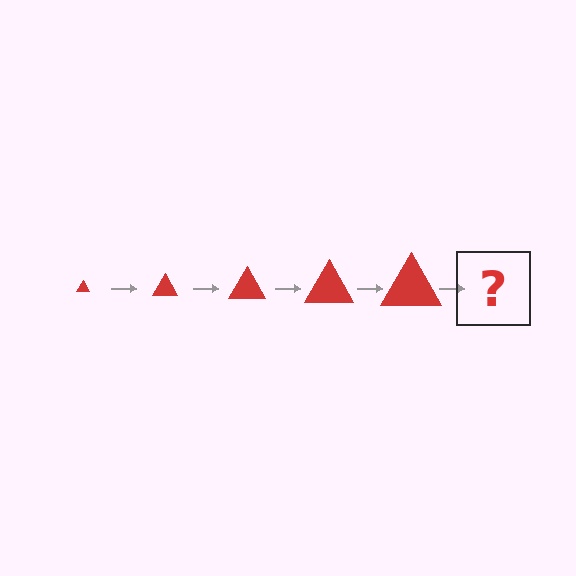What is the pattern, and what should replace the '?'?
The pattern is that the triangle gets progressively larger each step. The '?' should be a red triangle, larger than the previous one.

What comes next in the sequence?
The next element should be a red triangle, larger than the previous one.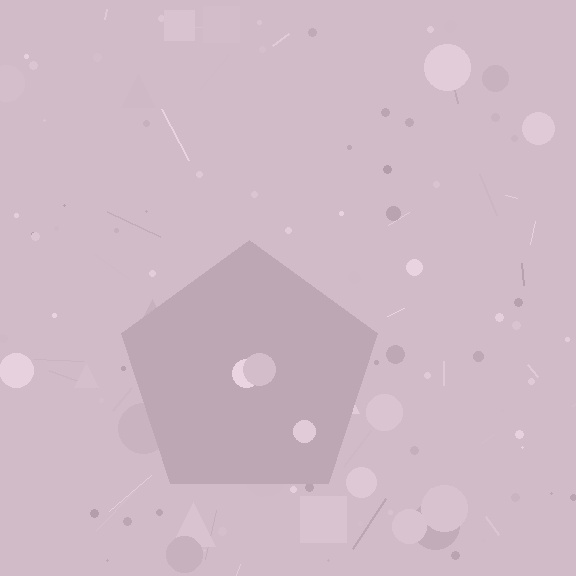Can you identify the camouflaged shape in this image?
The camouflaged shape is a pentagon.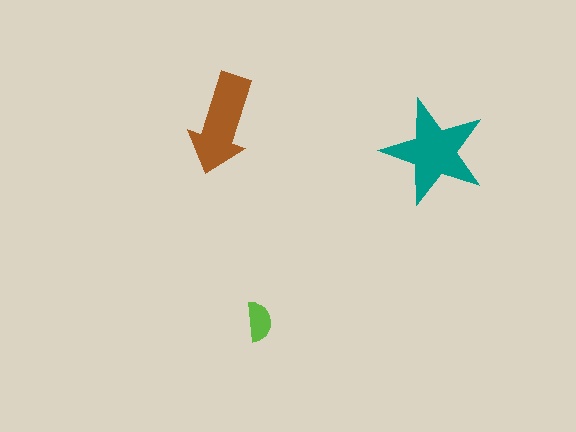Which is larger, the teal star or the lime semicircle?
The teal star.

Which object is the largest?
The teal star.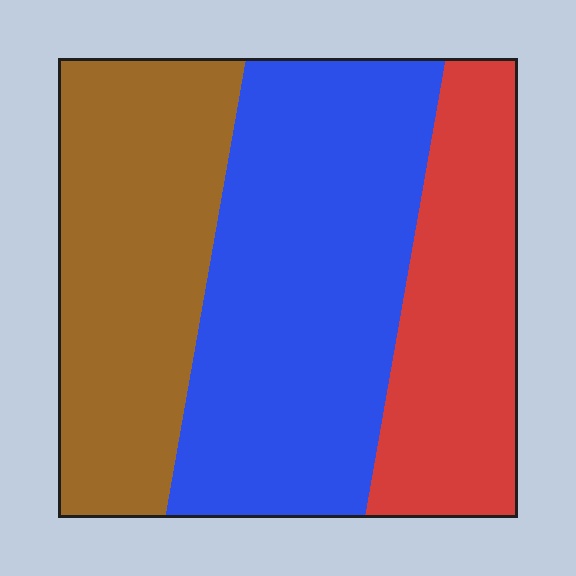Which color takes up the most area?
Blue, at roughly 45%.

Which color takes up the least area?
Red, at roughly 25%.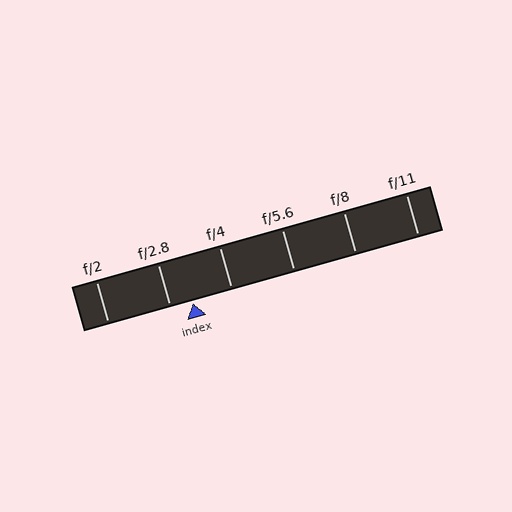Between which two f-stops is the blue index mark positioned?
The index mark is between f/2.8 and f/4.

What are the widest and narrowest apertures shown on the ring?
The widest aperture shown is f/2 and the narrowest is f/11.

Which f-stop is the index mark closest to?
The index mark is closest to f/2.8.